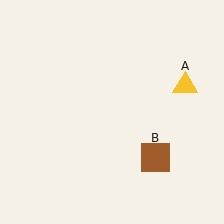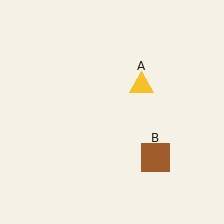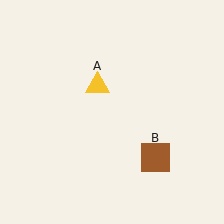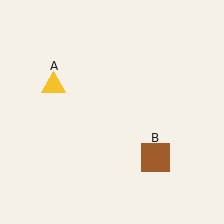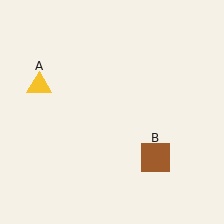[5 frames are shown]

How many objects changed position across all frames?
1 object changed position: yellow triangle (object A).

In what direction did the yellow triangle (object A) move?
The yellow triangle (object A) moved left.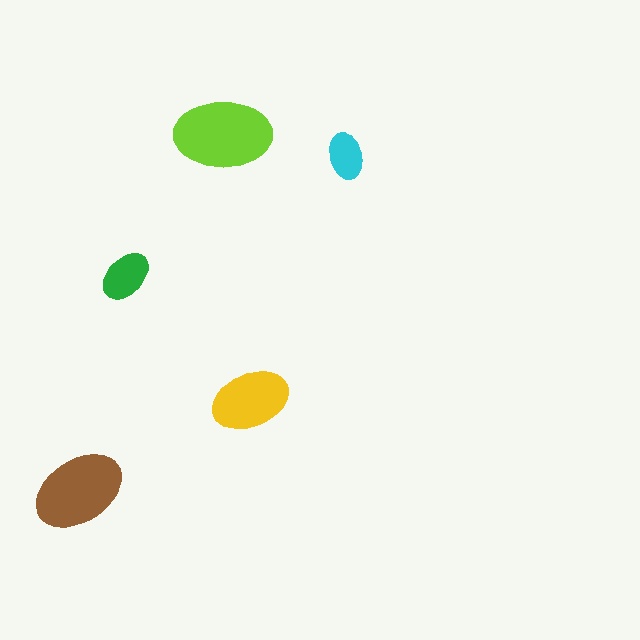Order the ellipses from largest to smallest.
the lime one, the brown one, the yellow one, the green one, the cyan one.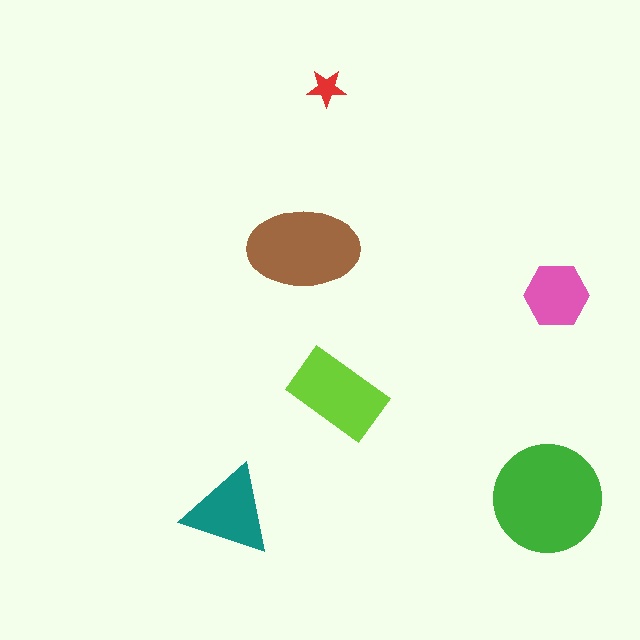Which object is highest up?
The red star is topmost.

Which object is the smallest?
The red star.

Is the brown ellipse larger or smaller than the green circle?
Smaller.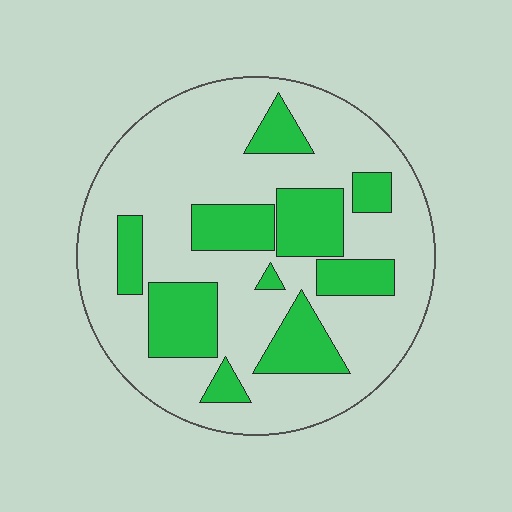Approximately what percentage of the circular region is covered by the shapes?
Approximately 30%.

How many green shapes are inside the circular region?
10.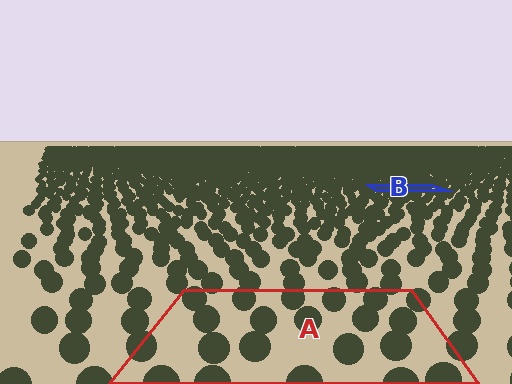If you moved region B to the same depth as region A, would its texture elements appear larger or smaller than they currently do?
They would appear larger. At a closer depth, the same texture elements are projected at a bigger on-screen size.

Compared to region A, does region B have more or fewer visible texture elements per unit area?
Region B has more texture elements per unit area — they are packed more densely because it is farther away.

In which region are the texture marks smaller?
The texture marks are smaller in region B, because it is farther away.